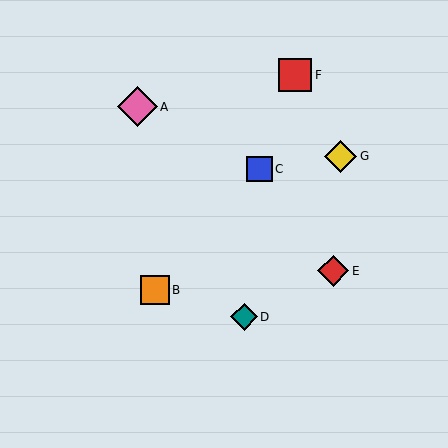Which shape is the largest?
The pink diamond (labeled A) is the largest.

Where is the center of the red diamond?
The center of the red diamond is at (333, 271).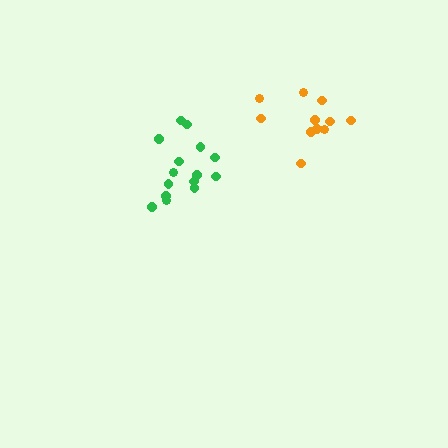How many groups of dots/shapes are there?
There are 2 groups.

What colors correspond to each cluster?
The clusters are colored: orange, green.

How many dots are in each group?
Group 1: 11 dots, Group 2: 15 dots (26 total).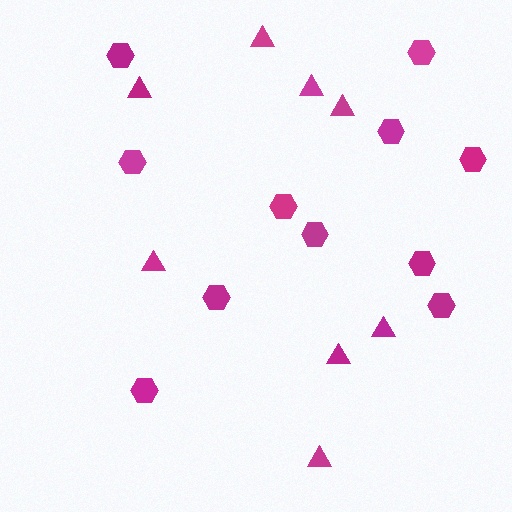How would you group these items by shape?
There are 2 groups: one group of triangles (8) and one group of hexagons (11).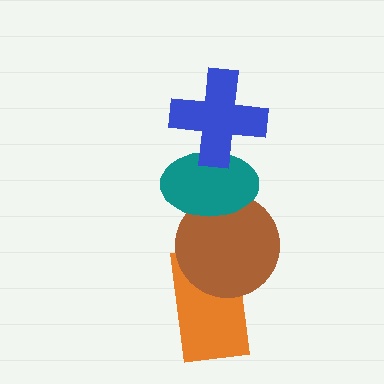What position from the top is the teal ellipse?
The teal ellipse is 2nd from the top.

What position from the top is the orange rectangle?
The orange rectangle is 4th from the top.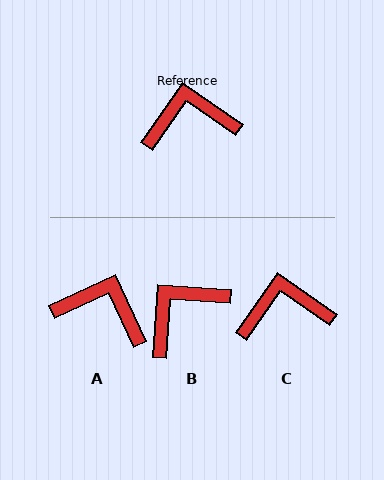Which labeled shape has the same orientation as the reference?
C.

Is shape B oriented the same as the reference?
No, it is off by about 31 degrees.